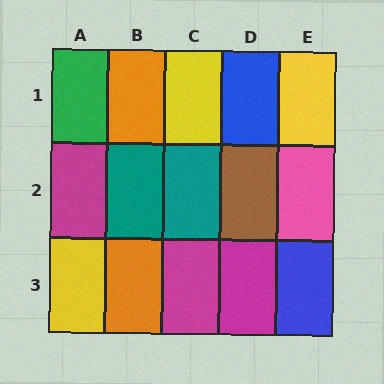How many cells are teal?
2 cells are teal.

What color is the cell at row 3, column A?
Yellow.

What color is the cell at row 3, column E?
Blue.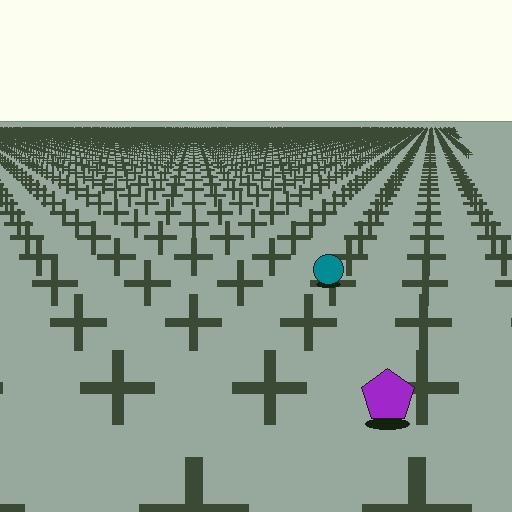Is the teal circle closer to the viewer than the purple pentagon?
No. The purple pentagon is closer — you can tell from the texture gradient: the ground texture is coarser near it.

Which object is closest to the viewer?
The purple pentagon is closest. The texture marks near it are larger and more spread out.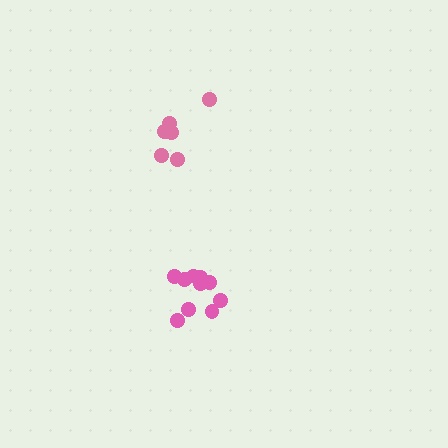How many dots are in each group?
Group 1: 10 dots, Group 2: 6 dots (16 total).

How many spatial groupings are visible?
There are 2 spatial groupings.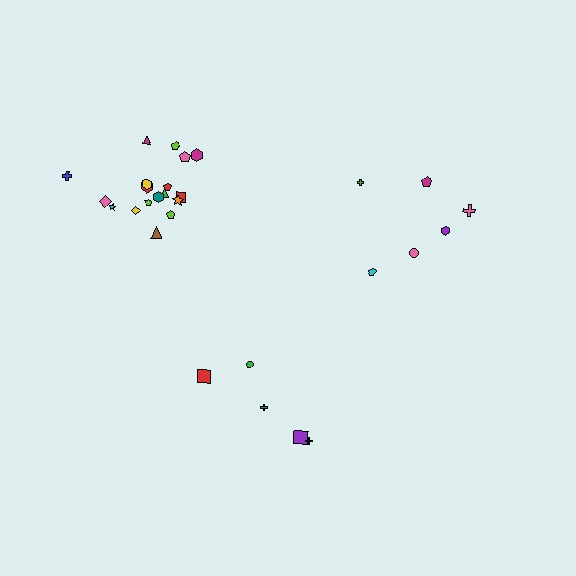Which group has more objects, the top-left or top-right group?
The top-left group.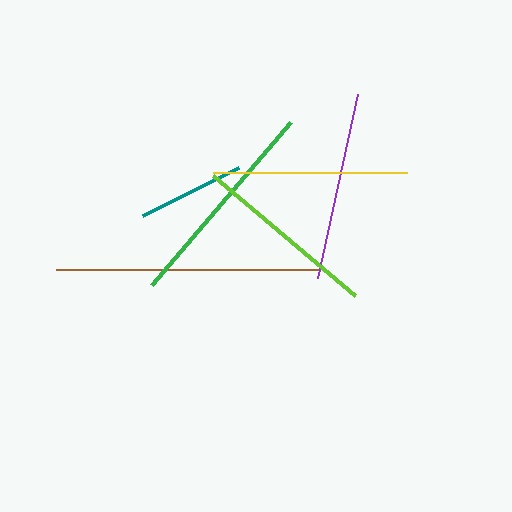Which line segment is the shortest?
The teal line is the shortest at approximately 107 pixels.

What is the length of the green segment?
The green segment is approximately 215 pixels long.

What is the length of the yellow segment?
The yellow segment is approximately 194 pixels long.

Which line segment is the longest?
The brown line is the longest at approximately 263 pixels.